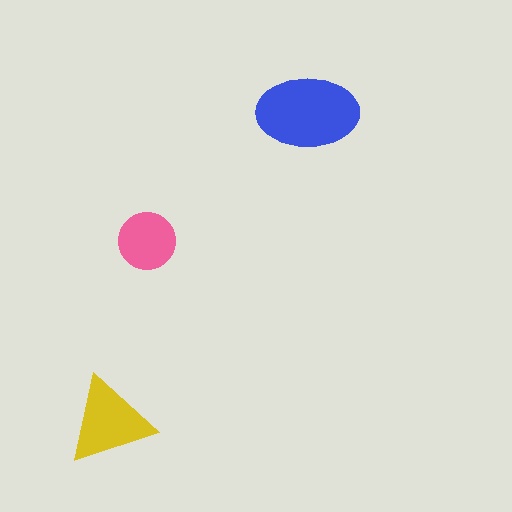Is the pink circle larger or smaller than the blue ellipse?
Smaller.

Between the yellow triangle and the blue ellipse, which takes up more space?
The blue ellipse.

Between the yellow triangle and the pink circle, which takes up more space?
The yellow triangle.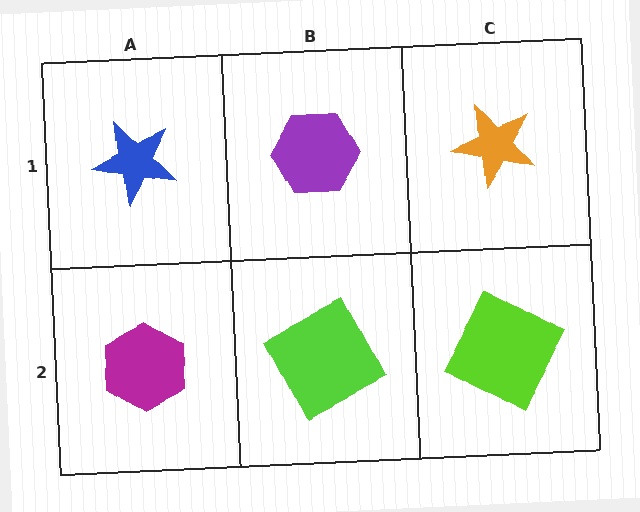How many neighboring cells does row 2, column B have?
3.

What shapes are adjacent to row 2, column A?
A blue star (row 1, column A), a lime square (row 2, column B).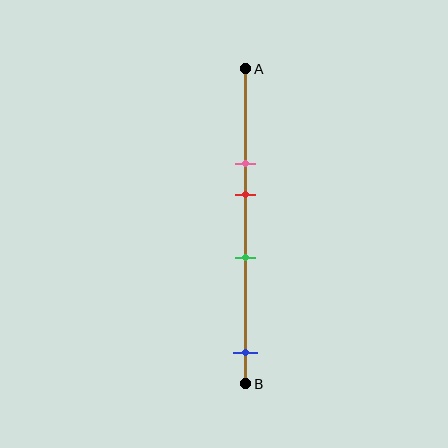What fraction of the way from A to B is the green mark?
The green mark is approximately 60% (0.6) of the way from A to B.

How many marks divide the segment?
There are 4 marks dividing the segment.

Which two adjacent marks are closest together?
The pink and red marks are the closest adjacent pair.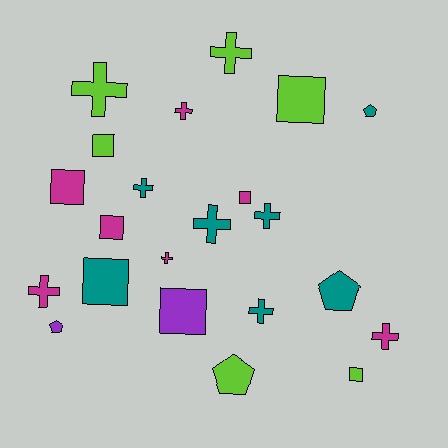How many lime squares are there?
There are 3 lime squares.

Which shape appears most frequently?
Cross, with 10 objects.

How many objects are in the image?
There are 22 objects.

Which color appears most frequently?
Teal, with 7 objects.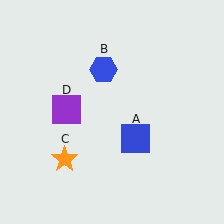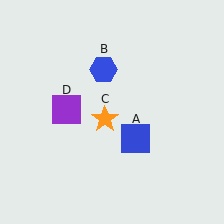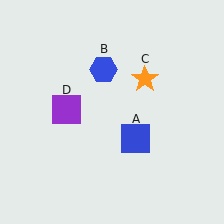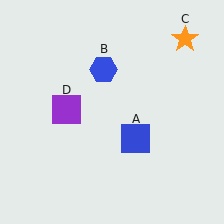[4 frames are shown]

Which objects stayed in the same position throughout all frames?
Blue square (object A) and blue hexagon (object B) and purple square (object D) remained stationary.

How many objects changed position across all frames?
1 object changed position: orange star (object C).